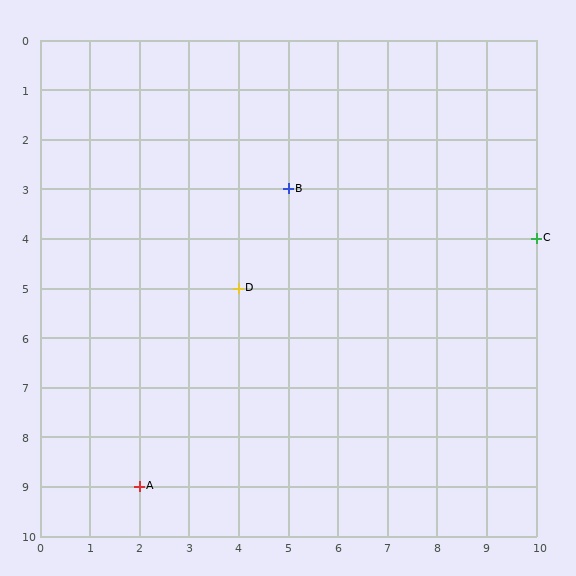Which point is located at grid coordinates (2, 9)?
Point A is at (2, 9).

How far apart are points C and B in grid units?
Points C and B are 5 columns and 1 row apart (about 5.1 grid units diagonally).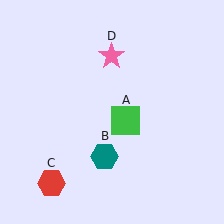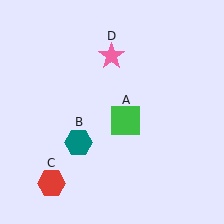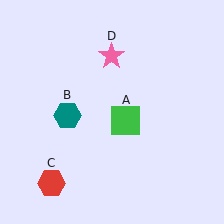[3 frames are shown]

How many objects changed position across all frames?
1 object changed position: teal hexagon (object B).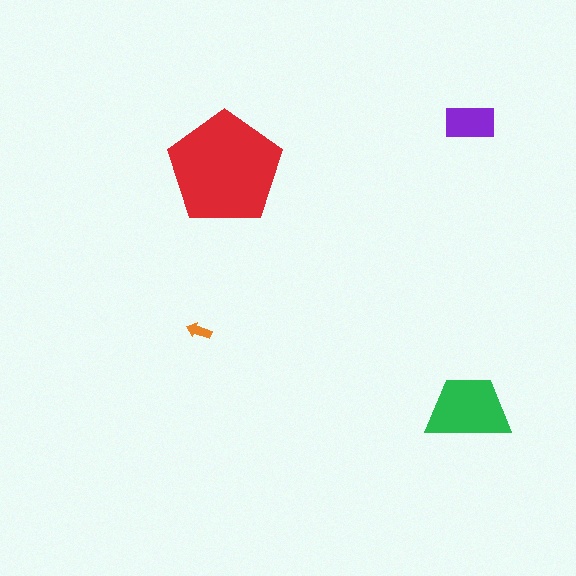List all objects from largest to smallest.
The red pentagon, the green trapezoid, the purple rectangle, the orange arrow.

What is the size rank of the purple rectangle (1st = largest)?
3rd.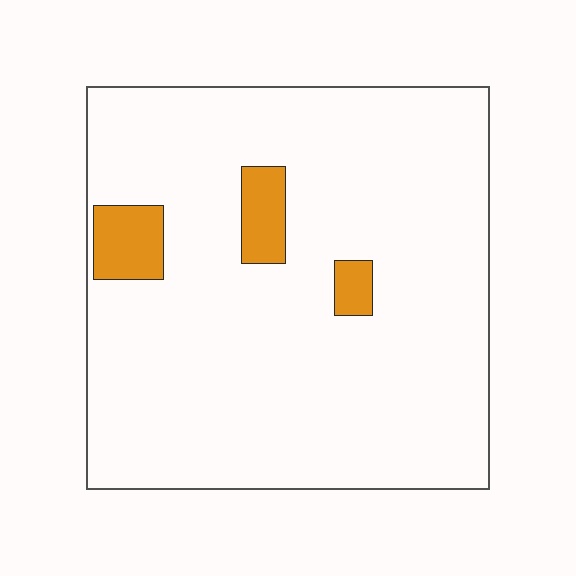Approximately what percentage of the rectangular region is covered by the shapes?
Approximately 5%.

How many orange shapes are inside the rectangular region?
3.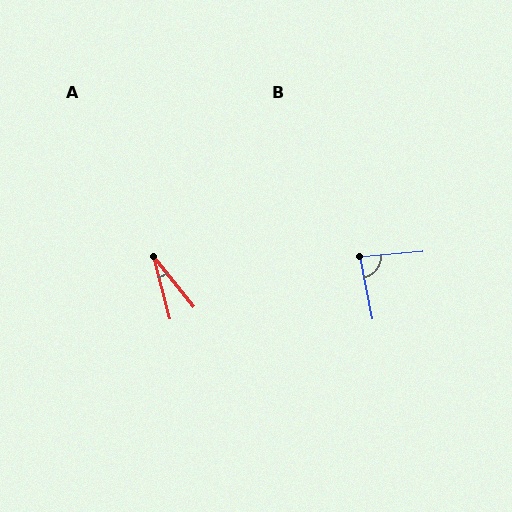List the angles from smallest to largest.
A (24°), B (84°).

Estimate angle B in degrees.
Approximately 84 degrees.